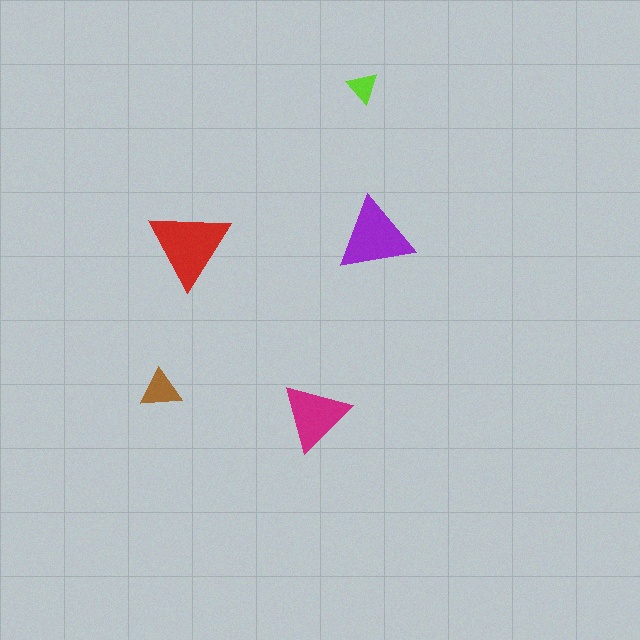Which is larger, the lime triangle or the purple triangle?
The purple one.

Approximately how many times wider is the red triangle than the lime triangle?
About 2.5 times wider.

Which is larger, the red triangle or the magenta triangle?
The red one.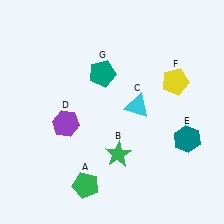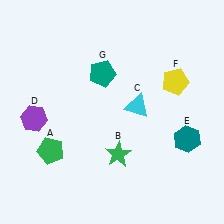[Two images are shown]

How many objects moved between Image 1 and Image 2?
2 objects moved between the two images.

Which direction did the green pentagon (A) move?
The green pentagon (A) moved left.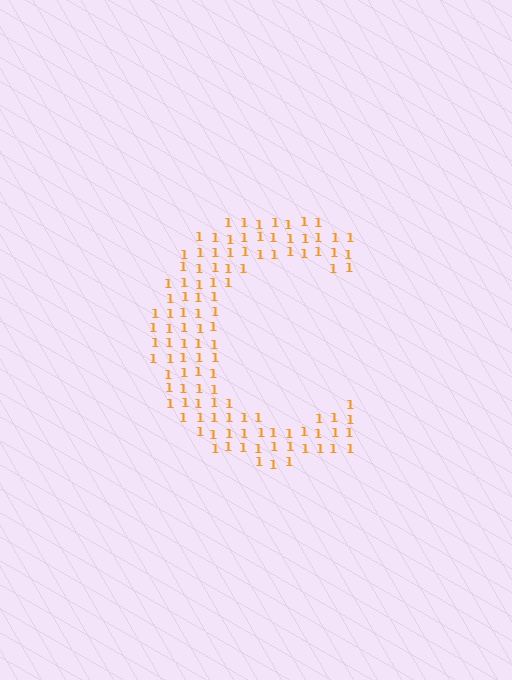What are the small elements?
The small elements are digit 1's.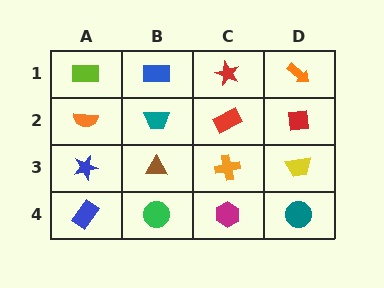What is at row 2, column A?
An orange semicircle.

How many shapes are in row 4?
4 shapes.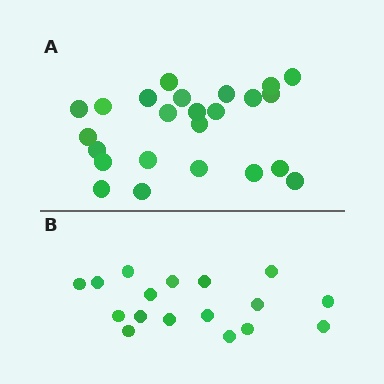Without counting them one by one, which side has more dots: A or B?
Region A (the top region) has more dots.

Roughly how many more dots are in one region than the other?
Region A has roughly 8 or so more dots than region B.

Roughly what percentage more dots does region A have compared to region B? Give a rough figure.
About 40% more.